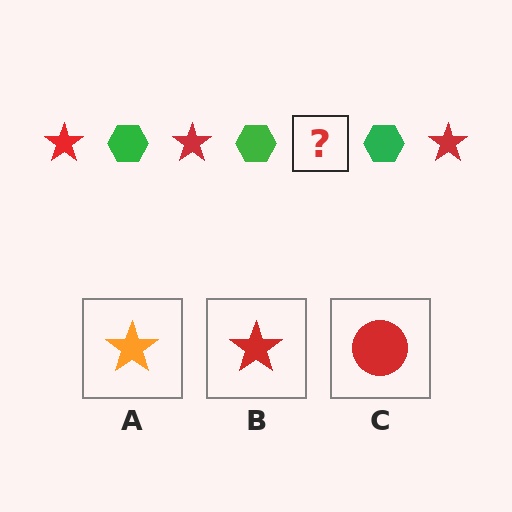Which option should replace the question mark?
Option B.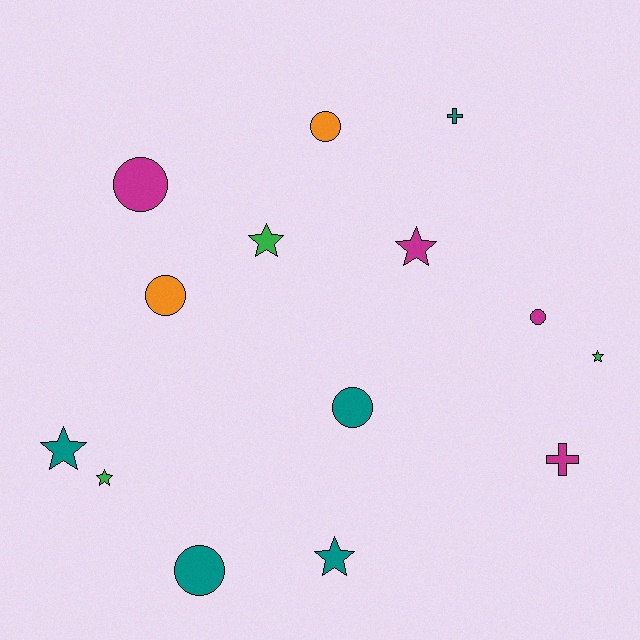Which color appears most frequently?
Teal, with 5 objects.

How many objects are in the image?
There are 14 objects.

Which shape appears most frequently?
Circle, with 6 objects.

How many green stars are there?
There are 3 green stars.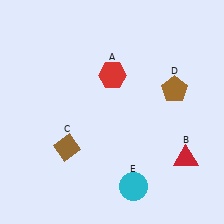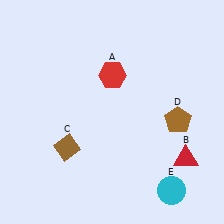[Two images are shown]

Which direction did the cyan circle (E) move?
The cyan circle (E) moved right.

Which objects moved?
The objects that moved are: the brown pentagon (D), the cyan circle (E).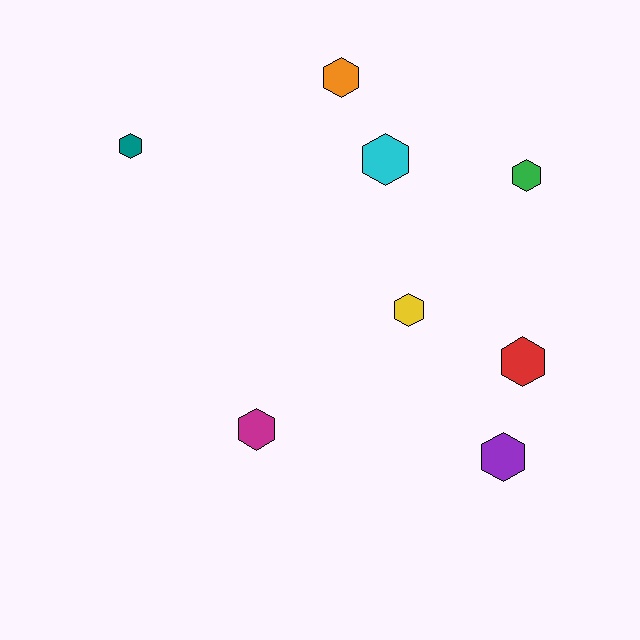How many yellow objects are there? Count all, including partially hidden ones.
There is 1 yellow object.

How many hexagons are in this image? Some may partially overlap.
There are 8 hexagons.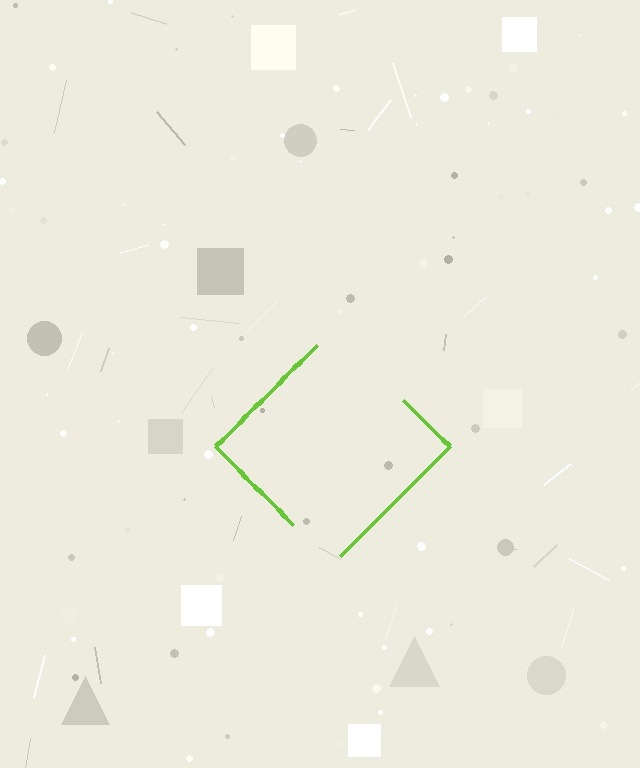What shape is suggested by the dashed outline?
The dashed outline suggests a diamond.